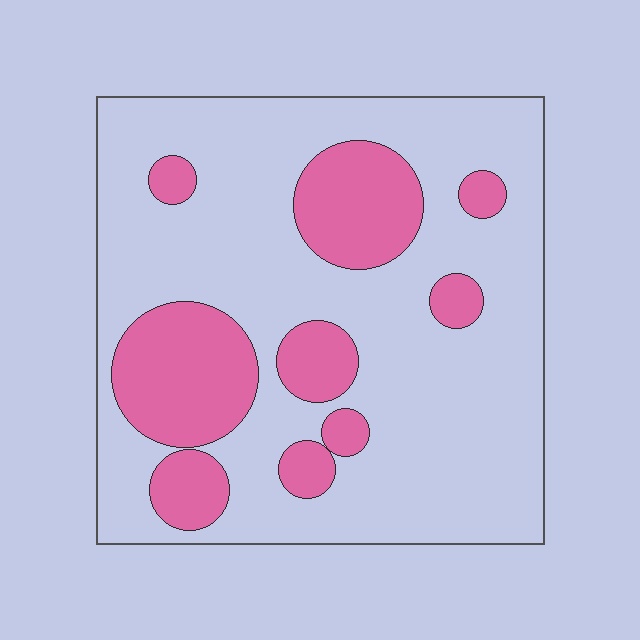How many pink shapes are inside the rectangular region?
9.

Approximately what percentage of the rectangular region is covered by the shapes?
Approximately 25%.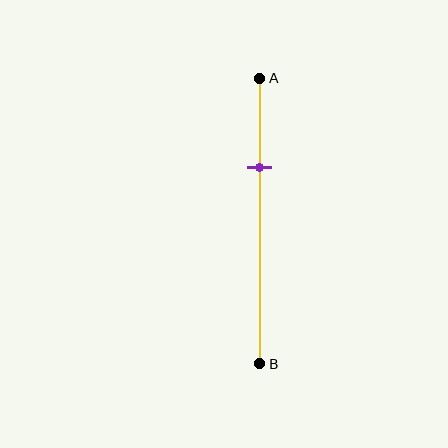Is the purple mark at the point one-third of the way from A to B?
Yes, the mark is approximately at the one-third point.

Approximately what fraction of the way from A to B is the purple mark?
The purple mark is approximately 30% of the way from A to B.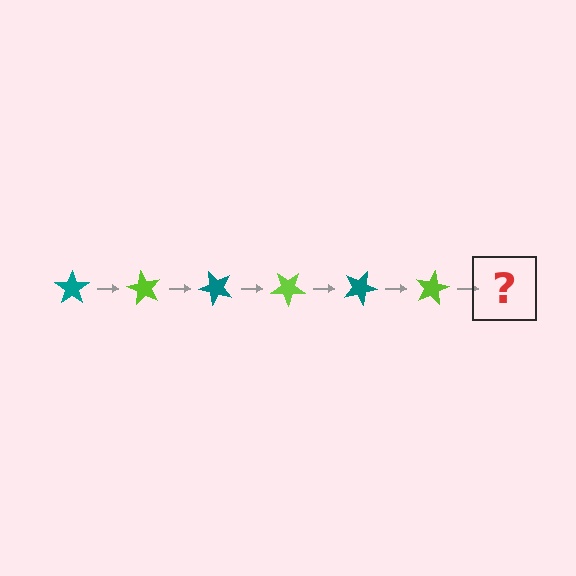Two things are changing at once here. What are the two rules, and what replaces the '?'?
The two rules are that it rotates 60 degrees each step and the color cycles through teal and lime. The '?' should be a teal star, rotated 360 degrees from the start.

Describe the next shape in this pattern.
It should be a teal star, rotated 360 degrees from the start.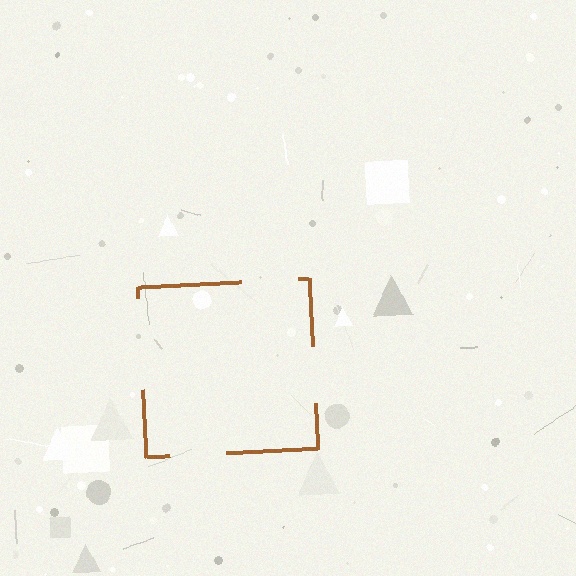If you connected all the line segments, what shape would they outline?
They would outline a square.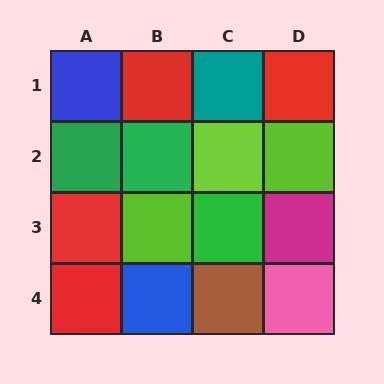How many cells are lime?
3 cells are lime.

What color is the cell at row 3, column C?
Green.